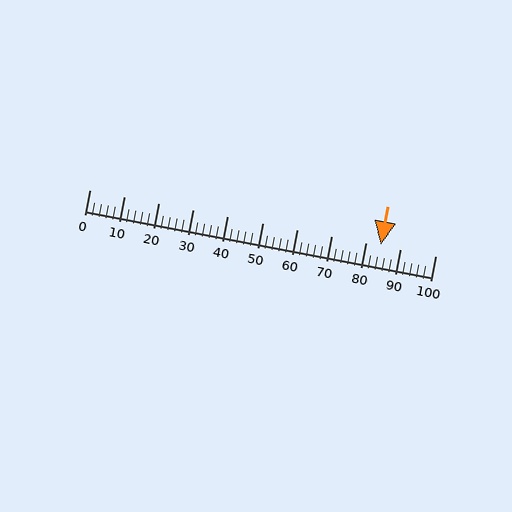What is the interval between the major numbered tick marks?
The major tick marks are spaced 10 units apart.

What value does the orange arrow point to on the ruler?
The orange arrow points to approximately 84.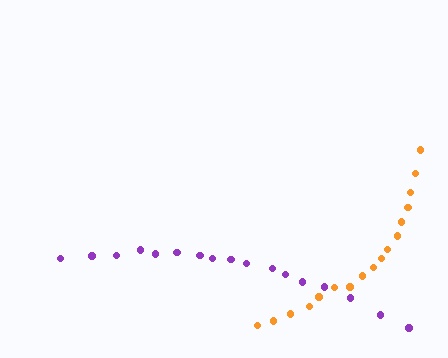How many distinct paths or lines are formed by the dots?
There are 2 distinct paths.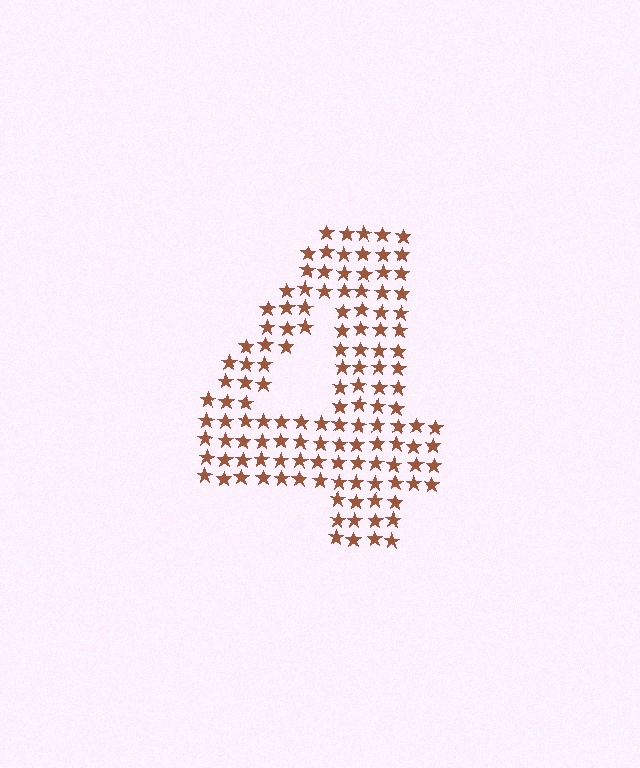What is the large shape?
The large shape is the digit 4.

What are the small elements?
The small elements are stars.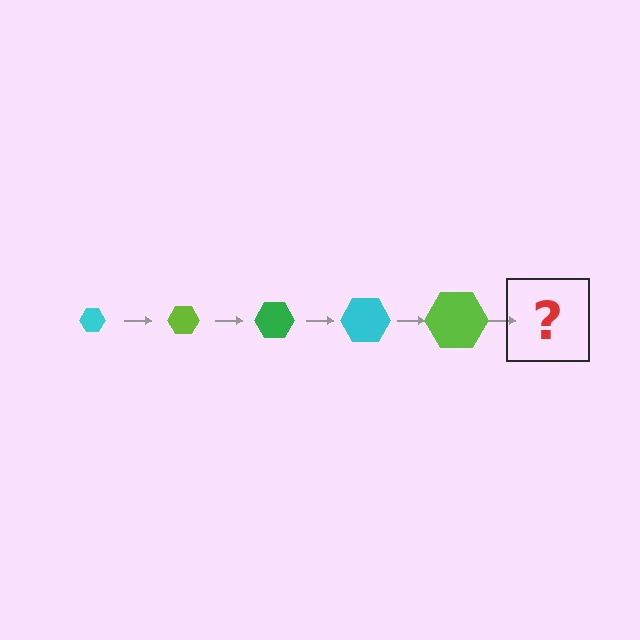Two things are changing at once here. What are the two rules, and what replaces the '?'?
The two rules are that the hexagon grows larger each step and the color cycles through cyan, lime, and green. The '?' should be a green hexagon, larger than the previous one.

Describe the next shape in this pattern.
It should be a green hexagon, larger than the previous one.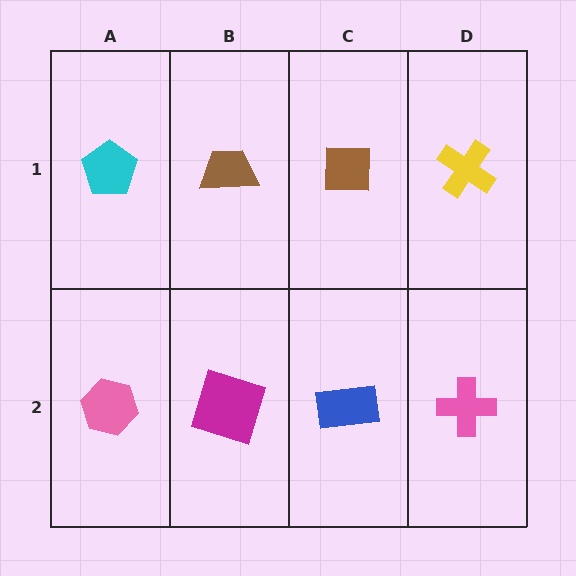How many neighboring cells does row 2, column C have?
3.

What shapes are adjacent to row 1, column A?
A pink hexagon (row 2, column A), a brown trapezoid (row 1, column B).